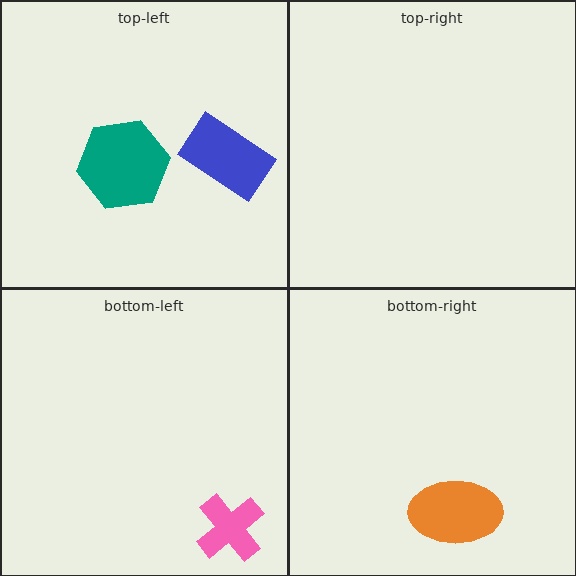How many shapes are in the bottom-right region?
1.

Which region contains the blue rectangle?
The top-left region.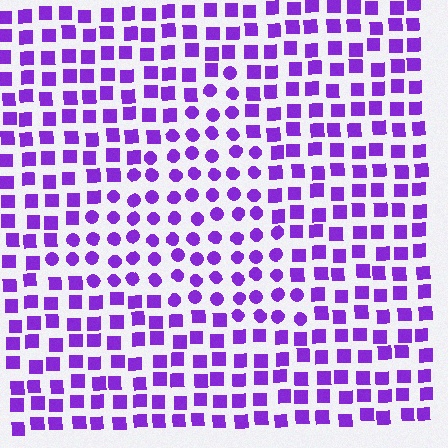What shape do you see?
I see a triangle.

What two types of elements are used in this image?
The image uses circles inside the triangle region and squares outside it.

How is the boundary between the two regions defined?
The boundary is defined by a change in element shape: circles inside vs. squares outside. All elements share the same color and spacing.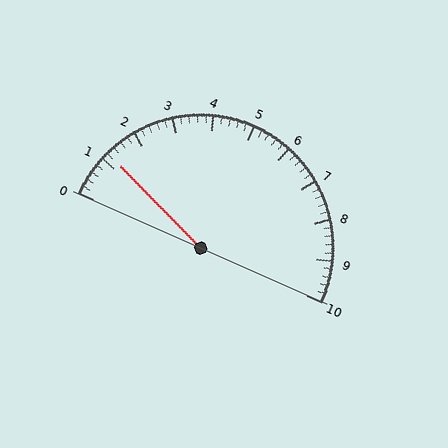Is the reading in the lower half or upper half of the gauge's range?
The reading is in the lower half of the range (0 to 10).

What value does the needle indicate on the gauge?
The needle indicates approximately 1.2.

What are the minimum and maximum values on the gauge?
The gauge ranges from 0 to 10.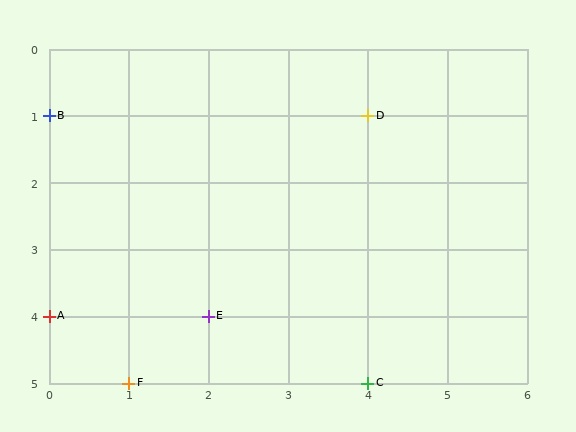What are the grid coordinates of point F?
Point F is at grid coordinates (1, 5).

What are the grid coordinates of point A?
Point A is at grid coordinates (0, 4).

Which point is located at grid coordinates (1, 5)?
Point F is at (1, 5).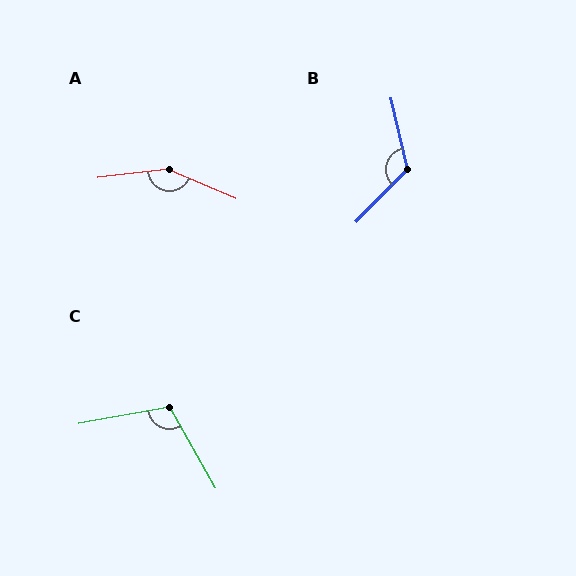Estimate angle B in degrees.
Approximately 122 degrees.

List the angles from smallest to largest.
C (109°), B (122°), A (150°).